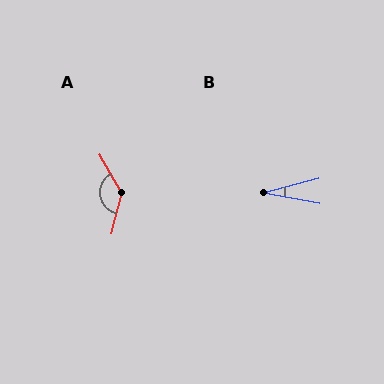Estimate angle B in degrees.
Approximately 24 degrees.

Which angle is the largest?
A, at approximately 136 degrees.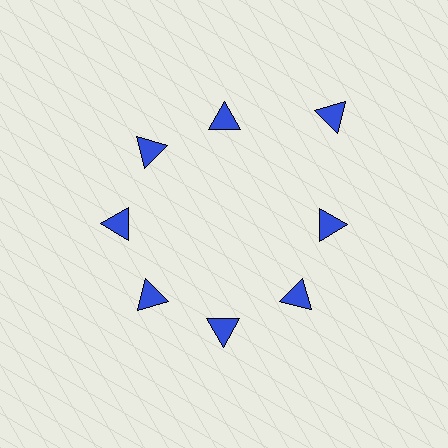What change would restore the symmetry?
The symmetry would be restored by moving it inward, back onto the ring so that all 8 triangles sit at equal angles and equal distance from the center.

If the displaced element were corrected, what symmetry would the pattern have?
It would have 8-fold rotational symmetry — the pattern would map onto itself every 45 degrees.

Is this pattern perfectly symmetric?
No. The 8 blue triangles are arranged in a ring, but one element near the 2 o'clock position is pushed outward from the center, breaking the 8-fold rotational symmetry.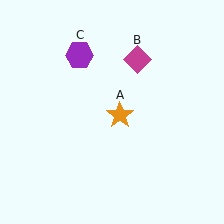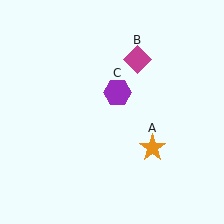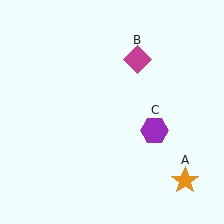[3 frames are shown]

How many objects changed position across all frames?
2 objects changed position: orange star (object A), purple hexagon (object C).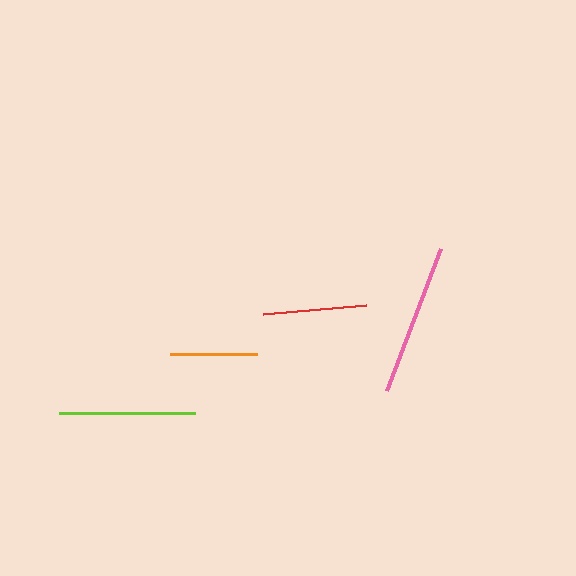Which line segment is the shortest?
The orange line is the shortest at approximately 87 pixels.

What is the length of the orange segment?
The orange segment is approximately 87 pixels long.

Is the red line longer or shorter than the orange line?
The red line is longer than the orange line.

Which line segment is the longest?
The pink line is the longest at approximately 152 pixels.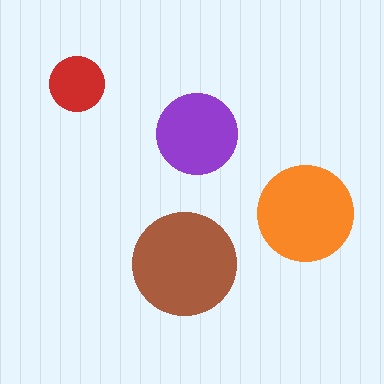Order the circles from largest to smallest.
the brown one, the orange one, the purple one, the red one.